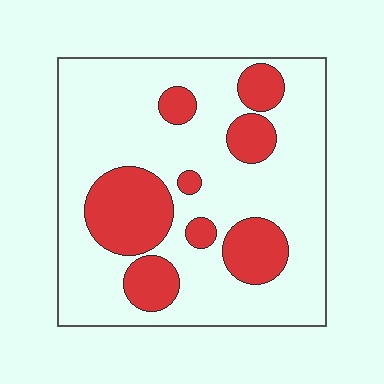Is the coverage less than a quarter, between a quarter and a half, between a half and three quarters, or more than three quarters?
Between a quarter and a half.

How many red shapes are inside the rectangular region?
8.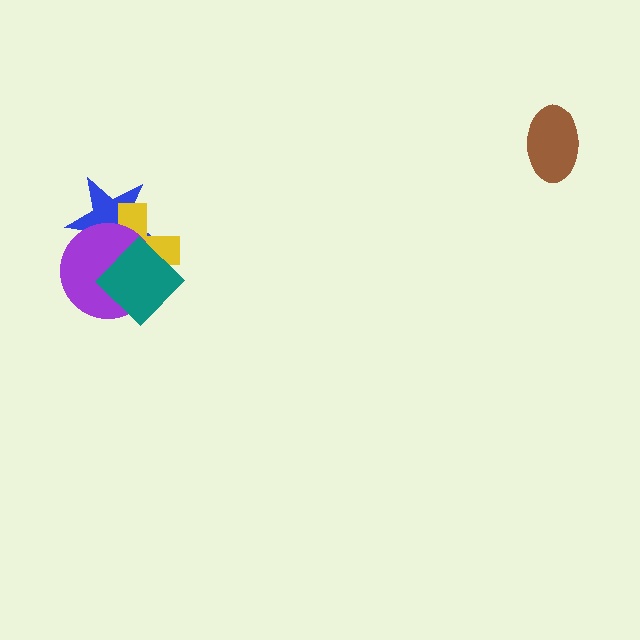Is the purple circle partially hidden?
Yes, it is partially covered by another shape.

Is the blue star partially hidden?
Yes, it is partially covered by another shape.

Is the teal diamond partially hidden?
No, no other shape covers it.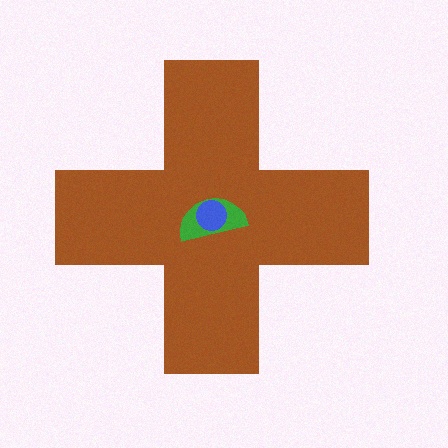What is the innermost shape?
The blue circle.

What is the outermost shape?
The brown cross.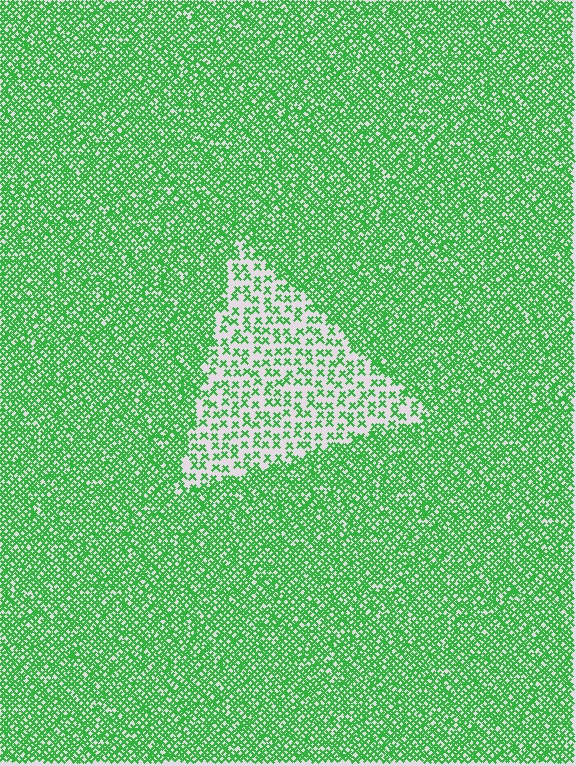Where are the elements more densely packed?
The elements are more densely packed outside the triangle boundary.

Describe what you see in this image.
The image contains small green elements arranged at two different densities. A triangle-shaped region is visible where the elements are less densely packed than the surrounding area.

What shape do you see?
I see a triangle.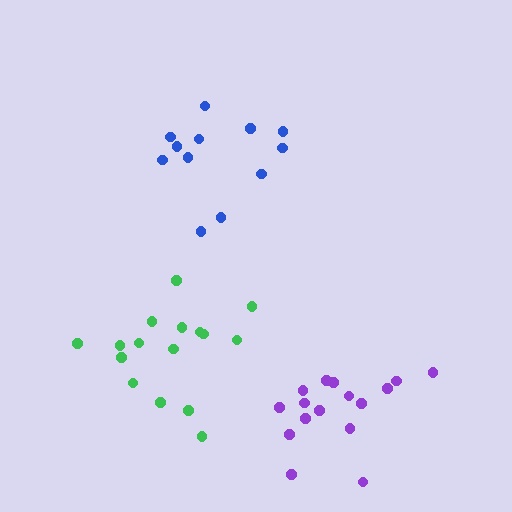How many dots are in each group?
Group 1: 12 dots, Group 2: 16 dots, Group 3: 16 dots (44 total).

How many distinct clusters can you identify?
There are 3 distinct clusters.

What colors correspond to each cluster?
The clusters are colored: blue, purple, green.